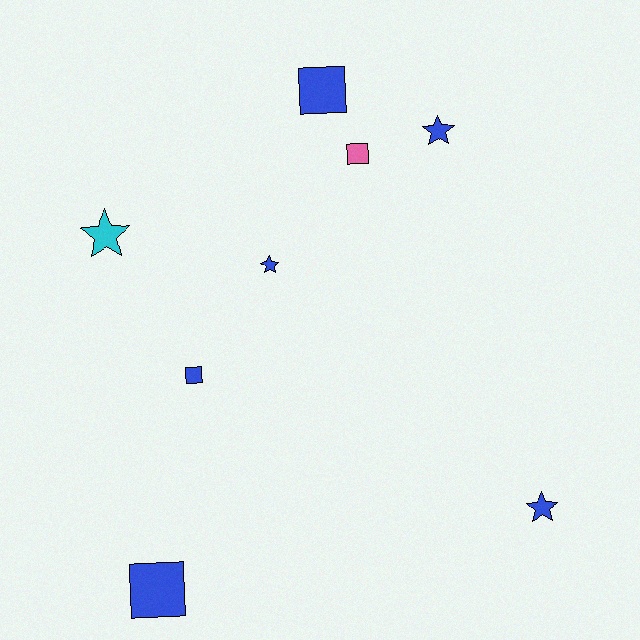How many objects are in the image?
There are 8 objects.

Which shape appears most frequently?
Star, with 4 objects.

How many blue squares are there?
There are 3 blue squares.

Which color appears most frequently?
Blue, with 6 objects.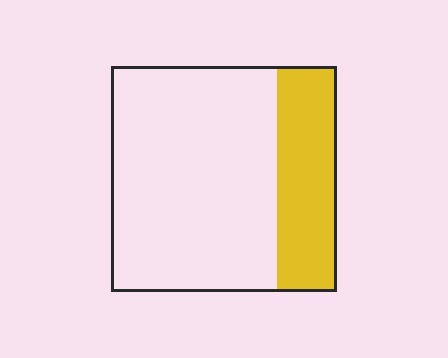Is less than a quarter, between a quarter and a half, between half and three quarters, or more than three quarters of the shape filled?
Between a quarter and a half.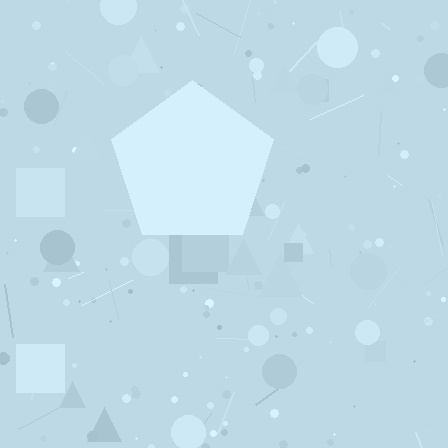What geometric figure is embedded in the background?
A pentagon is embedded in the background.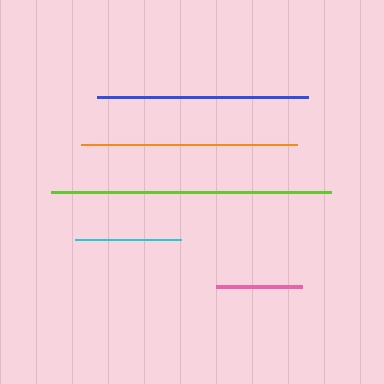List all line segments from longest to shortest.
From longest to shortest: lime, orange, blue, cyan, pink.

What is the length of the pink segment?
The pink segment is approximately 86 pixels long.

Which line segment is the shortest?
The pink line is the shortest at approximately 86 pixels.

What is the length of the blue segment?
The blue segment is approximately 211 pixels long.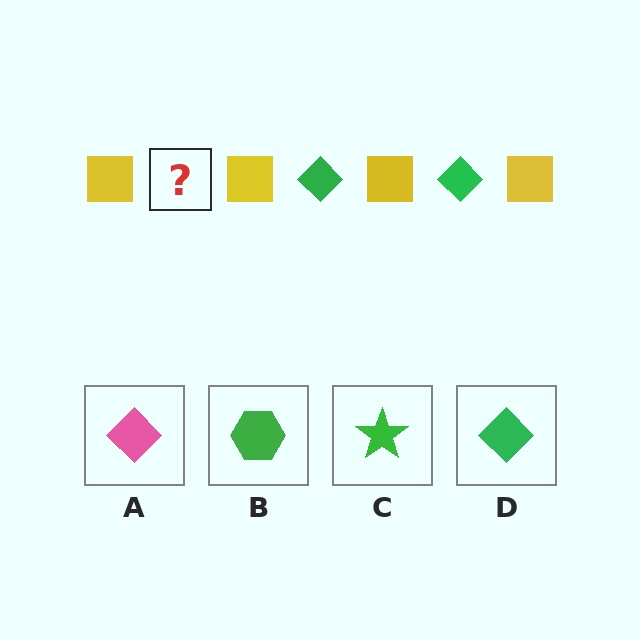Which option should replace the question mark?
Option D.